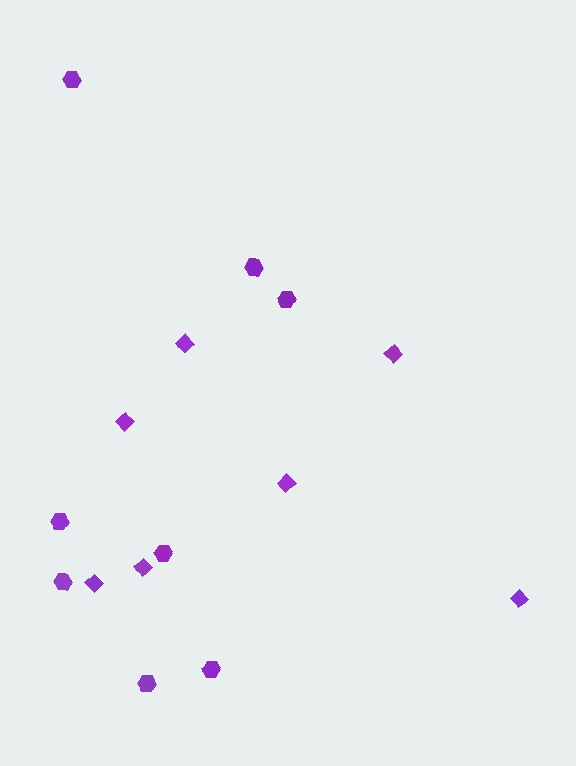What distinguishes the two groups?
There are 2 groups: one group of diamonds (7) and one group of hexagons (8).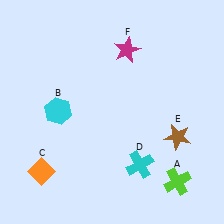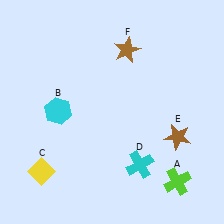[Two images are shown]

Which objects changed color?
C changed from orange to yellow. F changed from magenta to brown.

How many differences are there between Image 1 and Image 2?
There are 2 differences between the two images.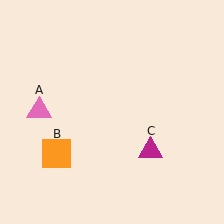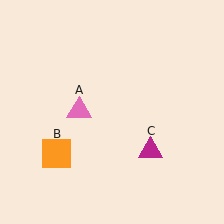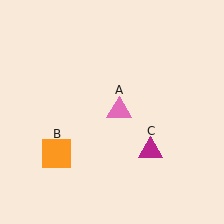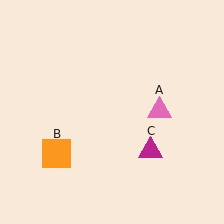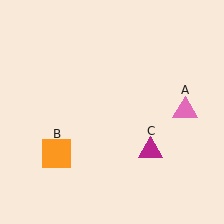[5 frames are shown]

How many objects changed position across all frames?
1 object changed position: pink triangle (object A).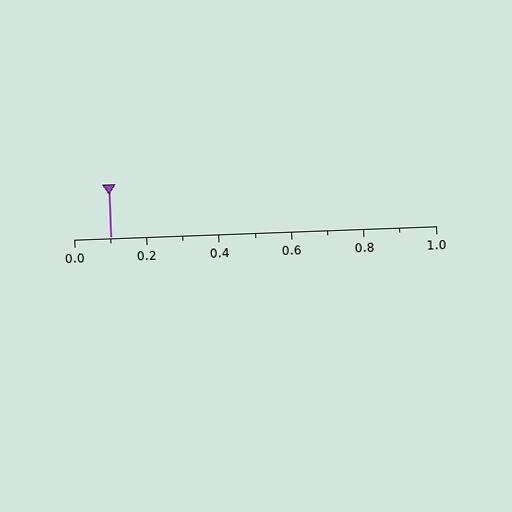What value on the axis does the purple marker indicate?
The marker indicates approximately 0.1.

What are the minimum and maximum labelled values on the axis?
The axis runs from 0.0 to 1.0.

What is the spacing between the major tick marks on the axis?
The major ticks are spaced 0.2 apart.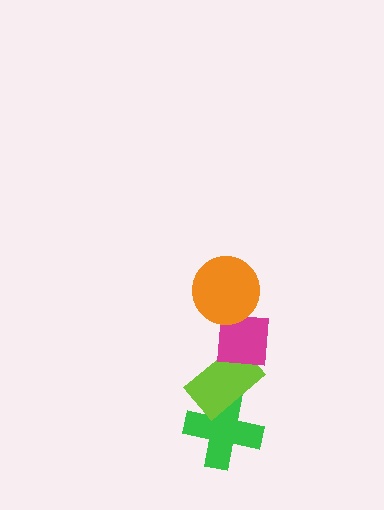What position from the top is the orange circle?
The orange circle is 1st from the top.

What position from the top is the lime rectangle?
The lime rectangle is 3rd from the top.